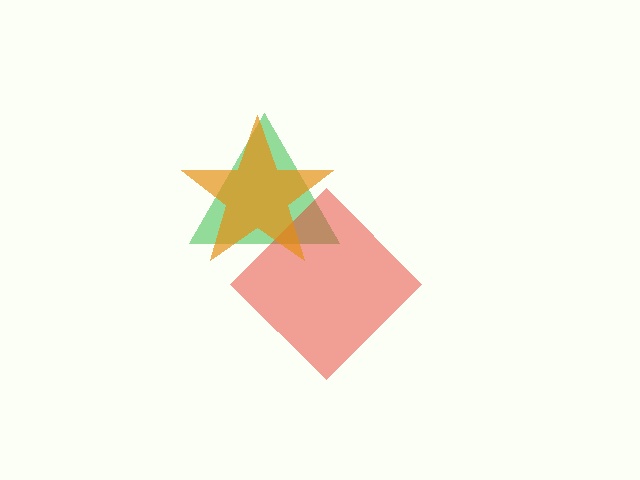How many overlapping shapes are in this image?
There are 3 overlapping shapes in the image.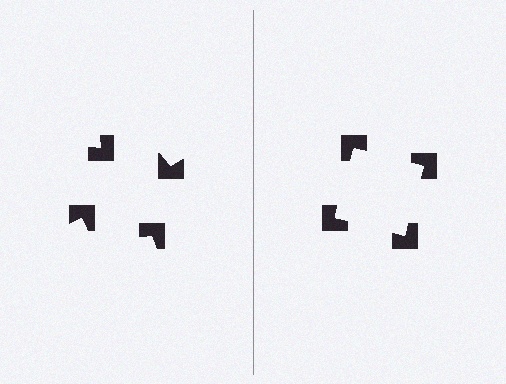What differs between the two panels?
The notched squares are positioned identically on both sides; only the wedge orientations differ. On the right they align to a square; on the left they are misaligned.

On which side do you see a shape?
An illusory square appears on the right side. On the left side the wedge cuts are rotated, so no coherent shape forms.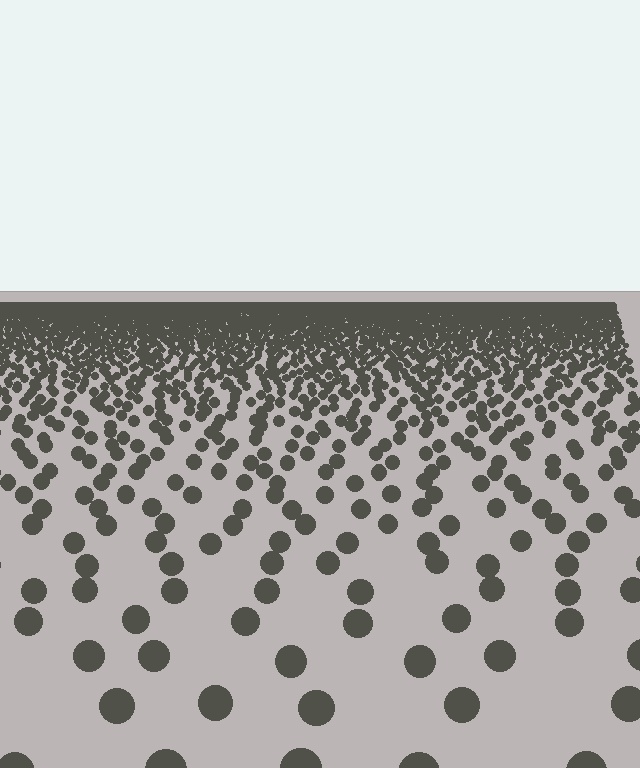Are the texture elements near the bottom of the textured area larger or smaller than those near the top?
Larger. Near the bottom, elements are closer to the viewer and appear at a bigger on-screen size.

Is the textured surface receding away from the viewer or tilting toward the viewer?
The surface is receding away from the viewer. Texture elements get smaller and denser toward the top.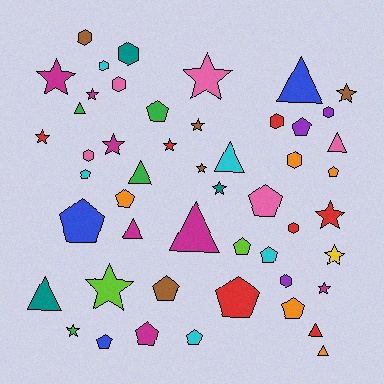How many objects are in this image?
There are 50 objects.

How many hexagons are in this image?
There are 10 hexagons.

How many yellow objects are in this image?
There is 1 yellow object.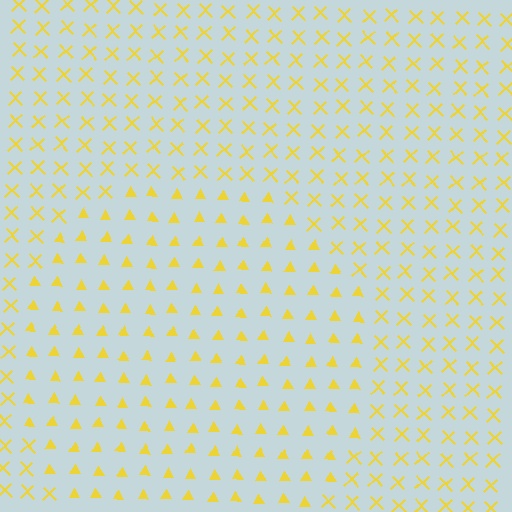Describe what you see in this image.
The image is filled with small yellow elements arranged in a uniform grid. A circle-shaped region contains triangles, while the surrounding area contains X marks. The boundary is defined purely by the change in element shape.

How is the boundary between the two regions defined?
The boundary is defined by a change in element shape: triangles inside vs. X marks outside. All elements share the same color and spacing.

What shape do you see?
I see a circle.